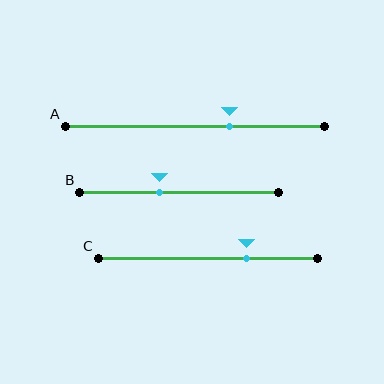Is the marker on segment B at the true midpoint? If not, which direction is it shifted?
No, the marker on segment B is shifted to the left by about 10% of the segment length.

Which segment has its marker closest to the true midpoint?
Segment B has its marker closest to the true midpoint.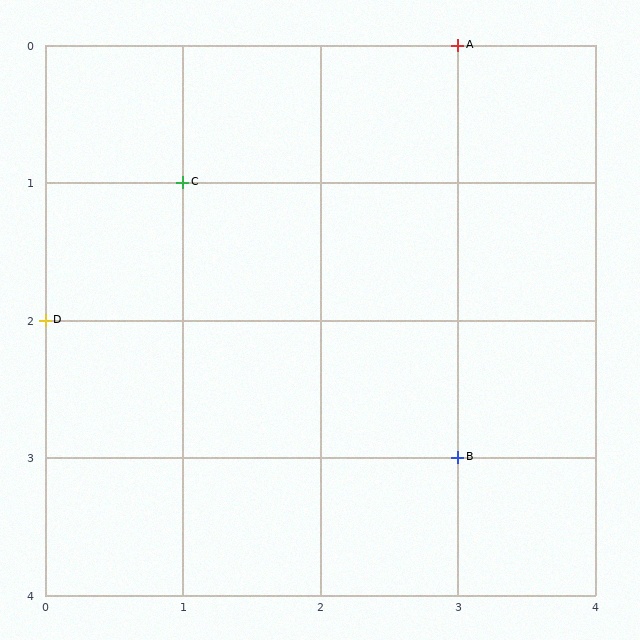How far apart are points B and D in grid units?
Points B and D are 3 columns and 1 row apart (about 3.2 grid units diagonally).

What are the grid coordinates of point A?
Point A is at grid coordinates (3, 0).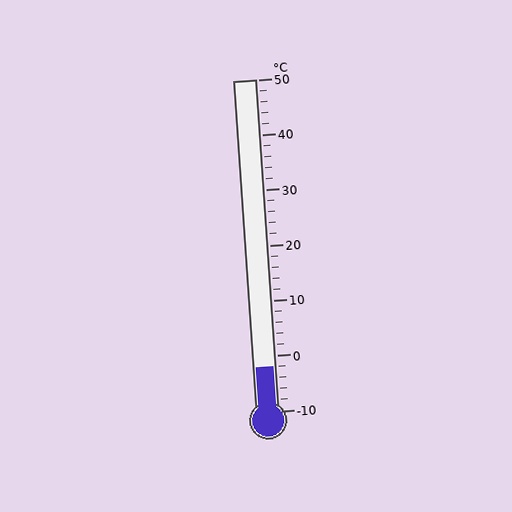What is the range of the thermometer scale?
The thermometer scale ranges from -10°C to 50°C.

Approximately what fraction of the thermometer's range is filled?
The thermometer is filled to approximately 15% of its range.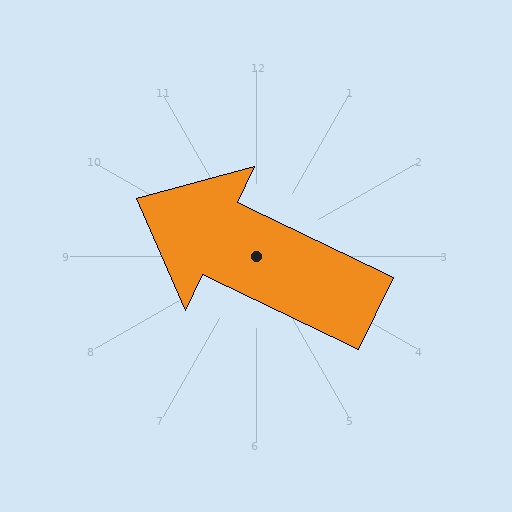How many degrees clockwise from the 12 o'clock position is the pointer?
Approximately 296 degrees.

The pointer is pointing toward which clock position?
Roughly 10 o'clock.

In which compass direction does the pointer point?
Northwest.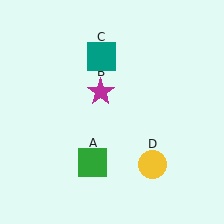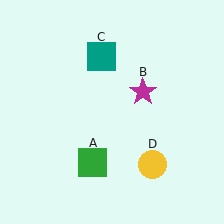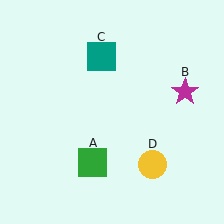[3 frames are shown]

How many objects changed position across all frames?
1 object changed position: magenta star (object B).